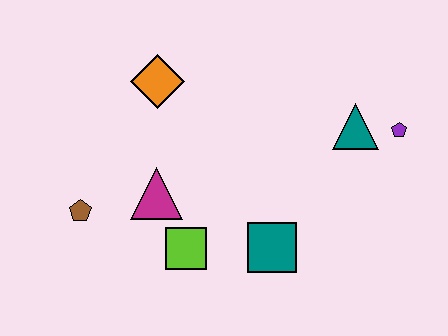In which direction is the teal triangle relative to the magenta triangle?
The teal triangle is to the right of the magenta triangle.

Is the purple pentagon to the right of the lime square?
Yes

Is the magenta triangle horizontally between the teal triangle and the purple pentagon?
No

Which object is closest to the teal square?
The lime square is closest to the teal square.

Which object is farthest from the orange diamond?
The purple pentagon is farthest from the orange diamond.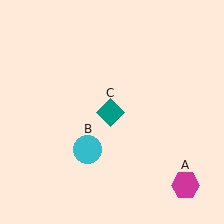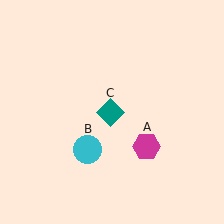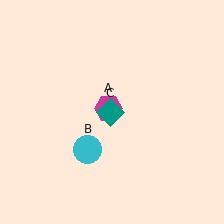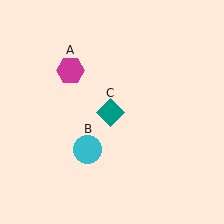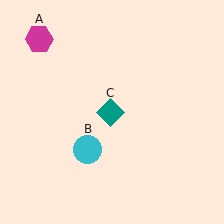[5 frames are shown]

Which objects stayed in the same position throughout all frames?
Cyan circle (object B) and teal diamond (object C) remained stationary.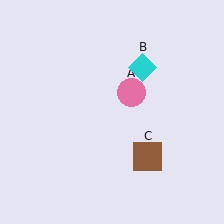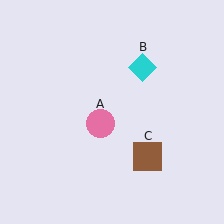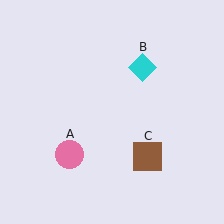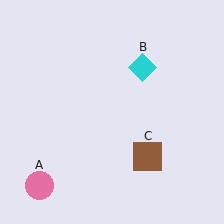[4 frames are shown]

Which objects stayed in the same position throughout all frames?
Cyan diamond (object B) and brown square (object C) remained stationary.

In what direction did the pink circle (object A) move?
The pink circle (object A) moved down and to the left.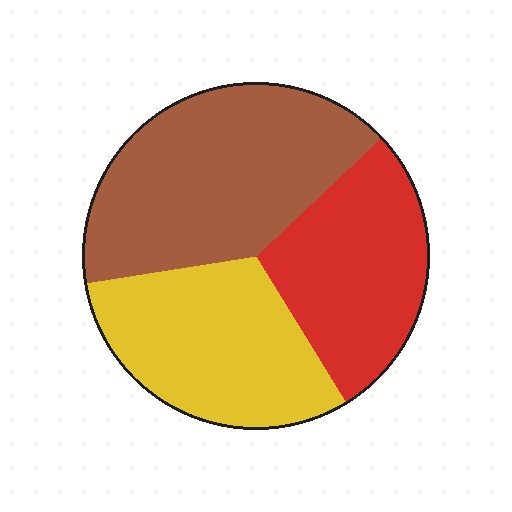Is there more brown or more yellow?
Brown.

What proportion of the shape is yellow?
Yellow takes up about one third (1/3) of the shape.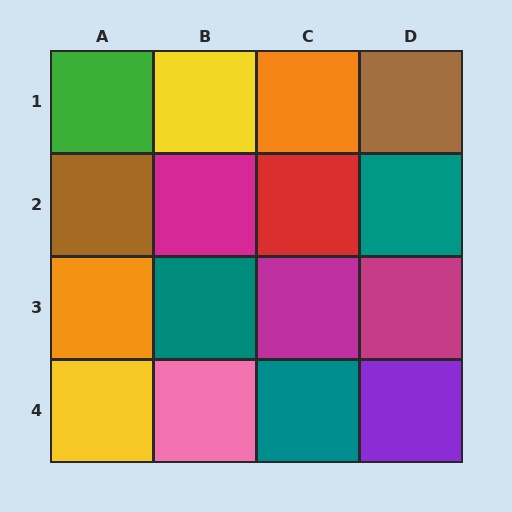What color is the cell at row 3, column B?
Teal.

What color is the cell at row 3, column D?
Magenta.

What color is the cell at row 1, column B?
Yellow.